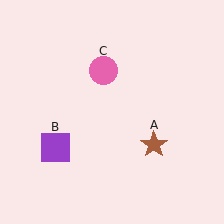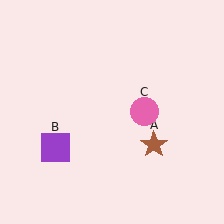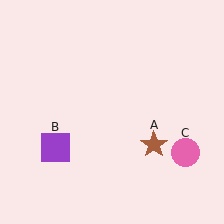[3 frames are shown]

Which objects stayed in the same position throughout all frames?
Brown star (object A) and purple square (object B) remained stationary.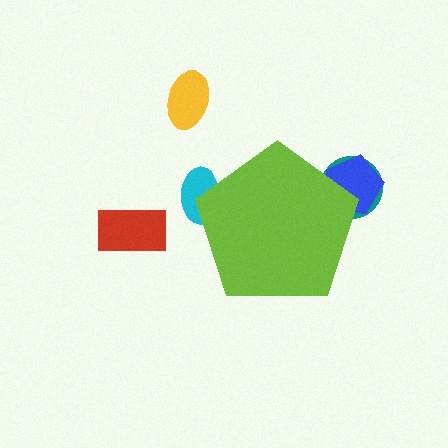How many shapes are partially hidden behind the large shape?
3 shapes are partially hidden.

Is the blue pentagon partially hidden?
Yes, the blue pentagon is partially hidden behind the lime pentagon.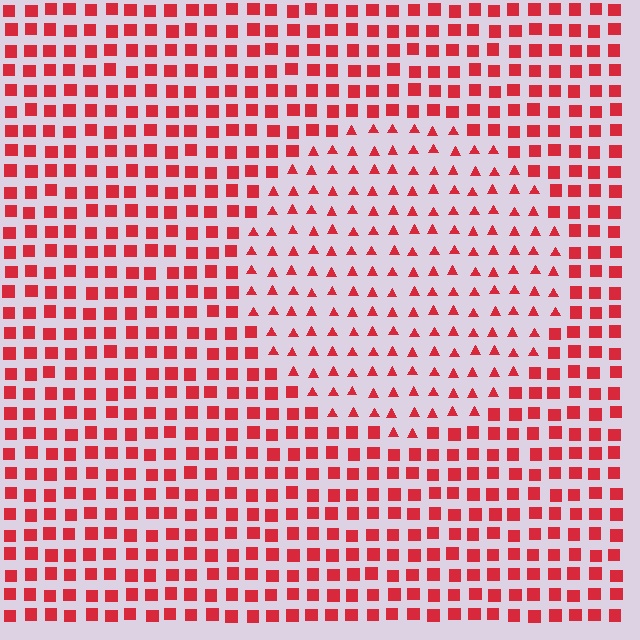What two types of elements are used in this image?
The image uses triangles inside the circle region and squares outside it.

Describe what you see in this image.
The image is filled with small red elements arranged in a uniform grid. A circle-shaped region contains triangles, while the surrounding area contains squares. The boundary is defined purely by the change in element shape.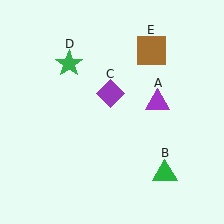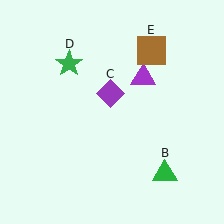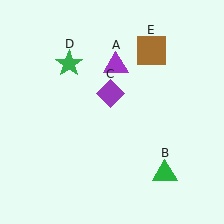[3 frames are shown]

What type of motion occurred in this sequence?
The purple triangle (object A) rotated counterclockwise around the center of the scene.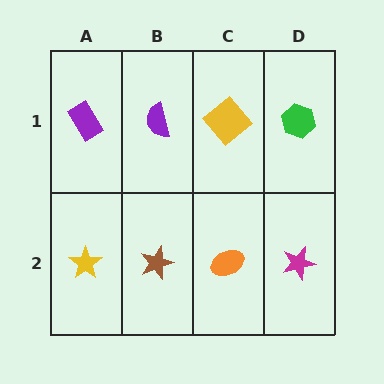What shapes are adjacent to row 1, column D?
A magenta star (row 2, column D), a yellow diamond (row 1, column C).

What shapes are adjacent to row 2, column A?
A purple rectangle (row 1, column A), a brown star (row 2, column B).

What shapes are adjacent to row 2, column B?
A purple semicircle (row 1, column B), a yellow star (row 2, column A), an orange ellipse (row 2, column C).